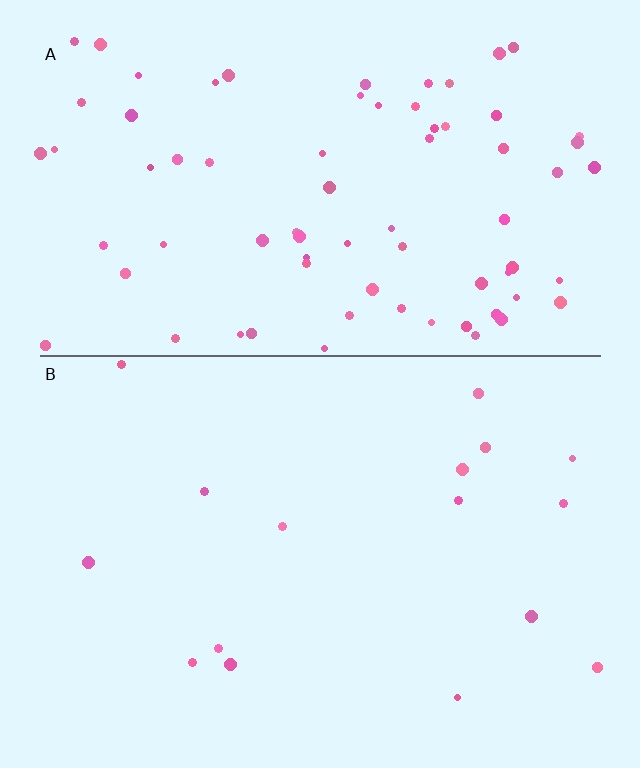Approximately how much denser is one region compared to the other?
Approximately 4.6× — region A over region B.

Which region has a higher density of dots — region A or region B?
A (the top).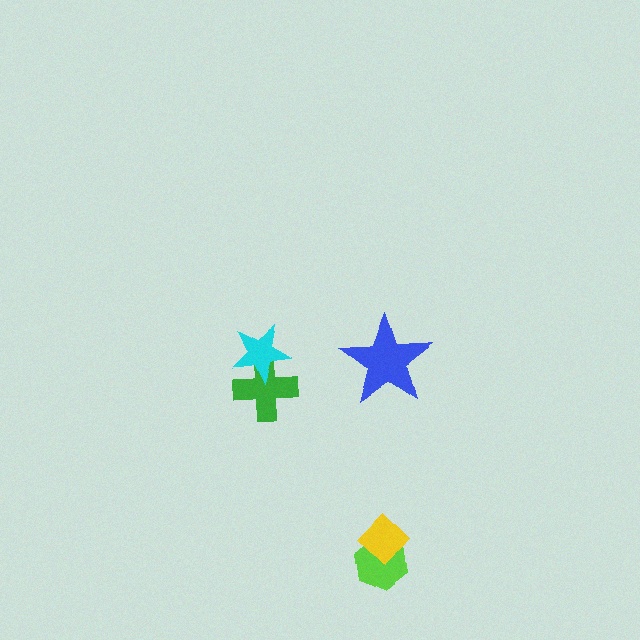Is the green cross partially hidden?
Yes, it is partially covered by another shape.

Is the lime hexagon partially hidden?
Yes, it is partially covered by another shape.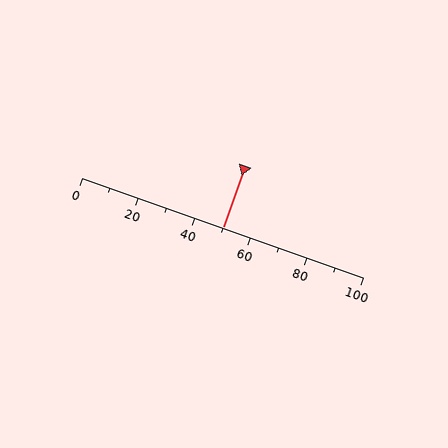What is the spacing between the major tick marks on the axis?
The major ticks are spaced 20 apart.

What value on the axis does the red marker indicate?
The marker indicates approximately 50.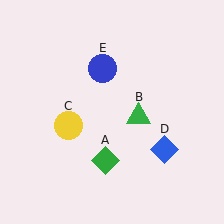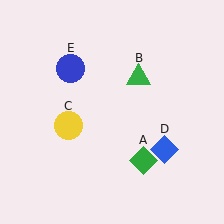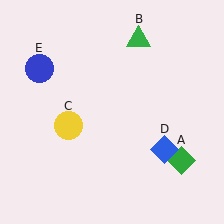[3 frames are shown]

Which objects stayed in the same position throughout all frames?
Yellow circle (object C) and blue diamond (object D) remained stationary.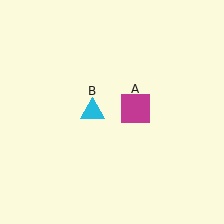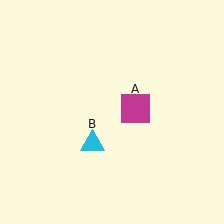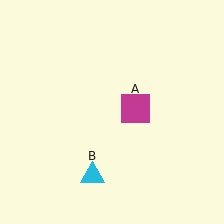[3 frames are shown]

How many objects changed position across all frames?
1 object changed position: cyan triangle (object B).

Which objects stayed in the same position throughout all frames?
Magenta square (object A) remained stationary.